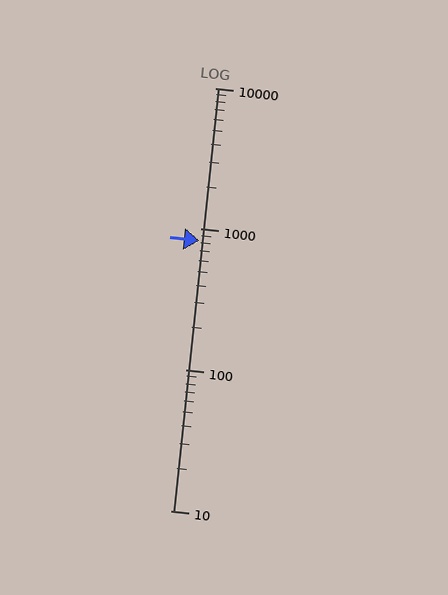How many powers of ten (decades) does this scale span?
The scale spans 3 decades, from 10 to 10000.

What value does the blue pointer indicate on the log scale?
The pointer indicates approximately 830.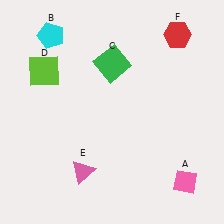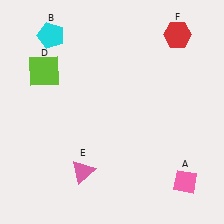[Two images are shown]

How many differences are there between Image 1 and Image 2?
There is 1 difference between the two images.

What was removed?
The green square (C) was removed in Image 2.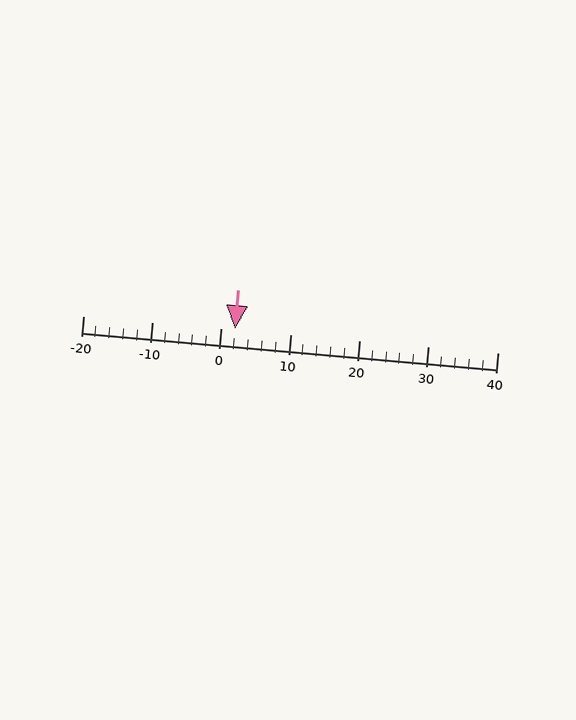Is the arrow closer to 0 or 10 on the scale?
The arrow is closer to 0.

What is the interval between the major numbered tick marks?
The major tick marks are spaced 10 units apart.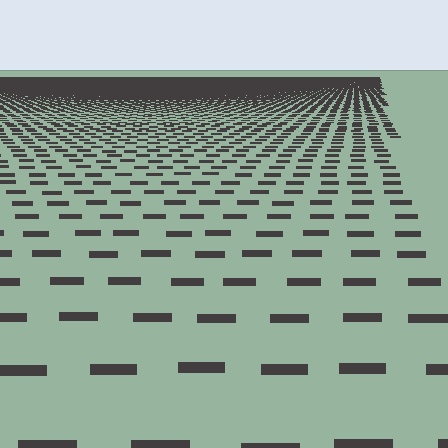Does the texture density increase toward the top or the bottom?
Density increases toward the top.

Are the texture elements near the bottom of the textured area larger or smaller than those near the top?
Larger. Near the bottom, elements are closer to the viewer and appear at a bigger on-screen size.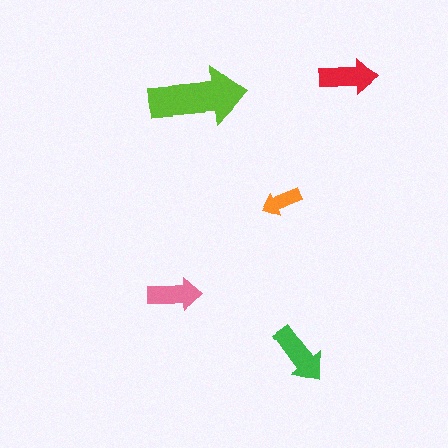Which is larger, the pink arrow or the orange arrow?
The pink one.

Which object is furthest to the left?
The pink arrow is leftmost.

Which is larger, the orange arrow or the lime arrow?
The lime one.